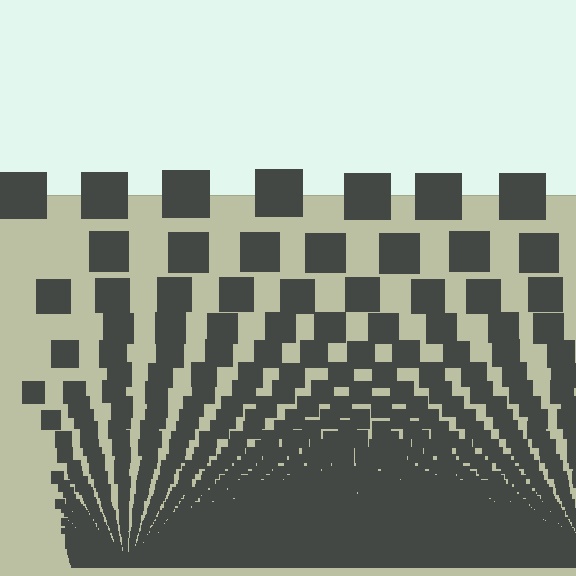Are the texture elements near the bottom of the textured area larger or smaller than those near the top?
Smaller. The gradient is inverted — elements near the bottom are smaller and denser.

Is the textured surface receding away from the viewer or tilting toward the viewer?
The surface appears to tilt toward the viewer. Texture elements get larger and sparser toward the top.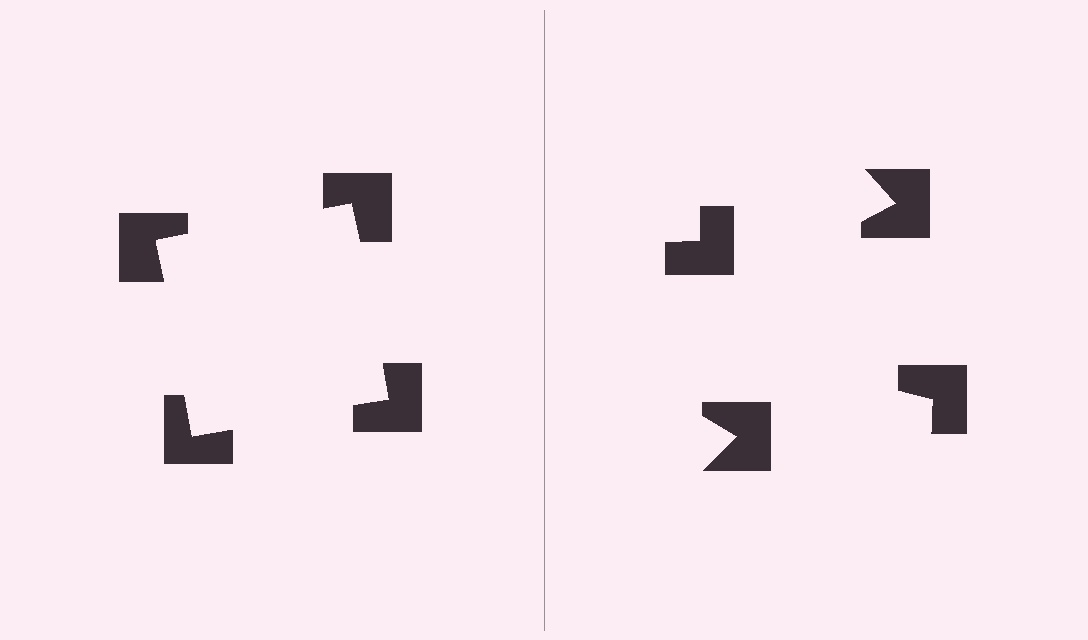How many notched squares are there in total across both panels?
8 — 4 on each side.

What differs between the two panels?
The notched squares are positioned identically on both sides; only the wedge orientations differ. On the left they align to a square; on the right they are misaligned.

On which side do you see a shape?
An illusory square appears on the left side. On the right side the wedge cuts are rotated, so no coherent shape forms.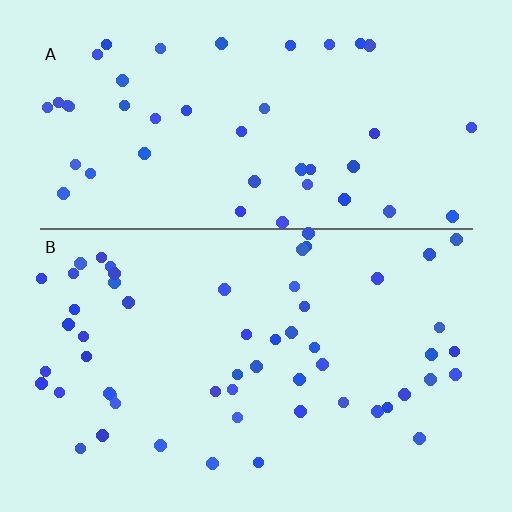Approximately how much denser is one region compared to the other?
Approximately 1.2× — region B over region A.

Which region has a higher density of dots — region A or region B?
B (the bottom).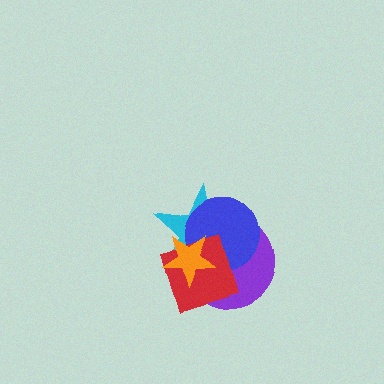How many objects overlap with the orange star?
4 objects overlap with the orange star.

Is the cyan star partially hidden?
Yes, it is partially covered by another shape.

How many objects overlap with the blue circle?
4 objects overlap with the blue circle.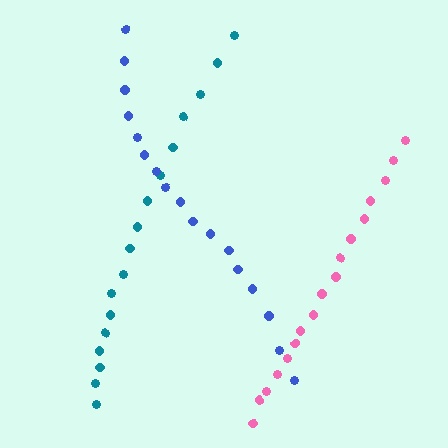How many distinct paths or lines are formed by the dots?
There are 3 distinct paths.